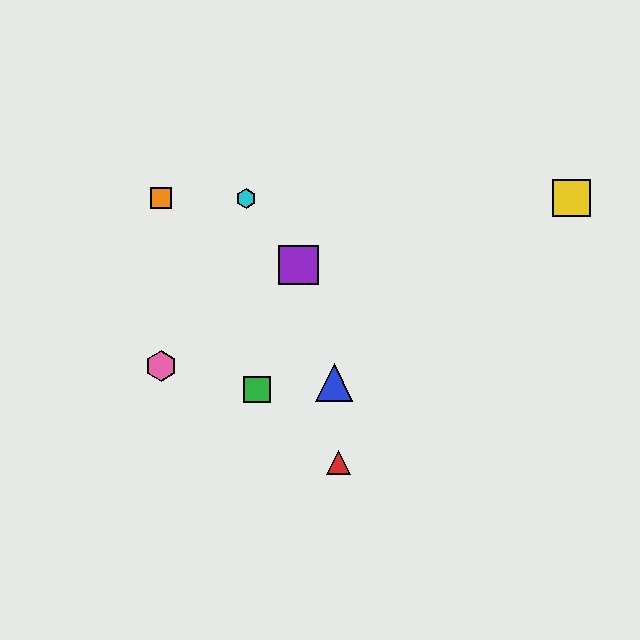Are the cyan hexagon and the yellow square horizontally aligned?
Yes, both are at y≈198.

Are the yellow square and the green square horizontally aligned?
No, the yellow square is at y≈198 and the green square is at y≈389.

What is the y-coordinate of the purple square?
The purple square is at y≈265.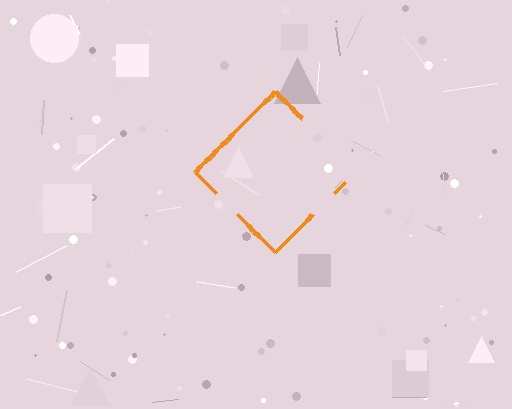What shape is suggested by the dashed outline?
The dashed outline suggests a diamond.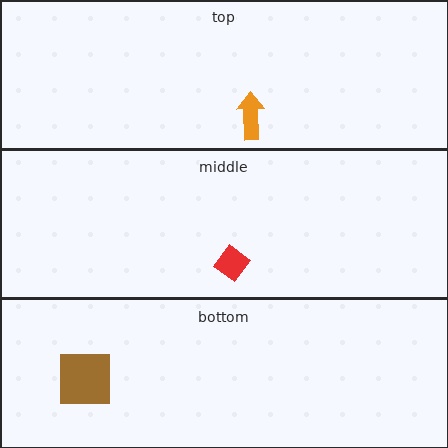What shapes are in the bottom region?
The brown square.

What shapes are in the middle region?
The red diamond.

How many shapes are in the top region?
1.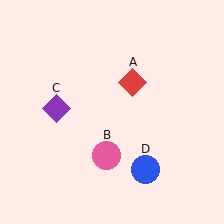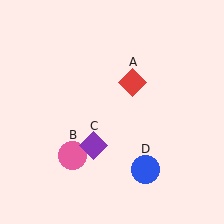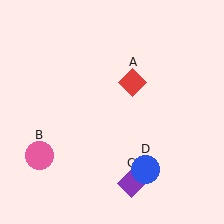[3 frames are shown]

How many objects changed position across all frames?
2 objects changed position: pink circle (object B), purple diamond (object C).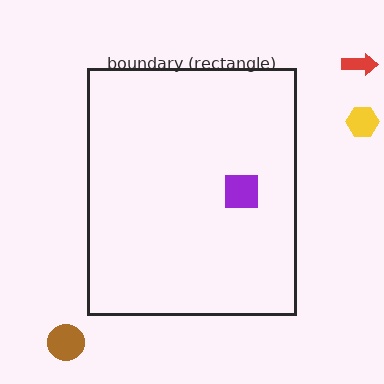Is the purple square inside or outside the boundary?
Inside.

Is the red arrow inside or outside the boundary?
Outside.